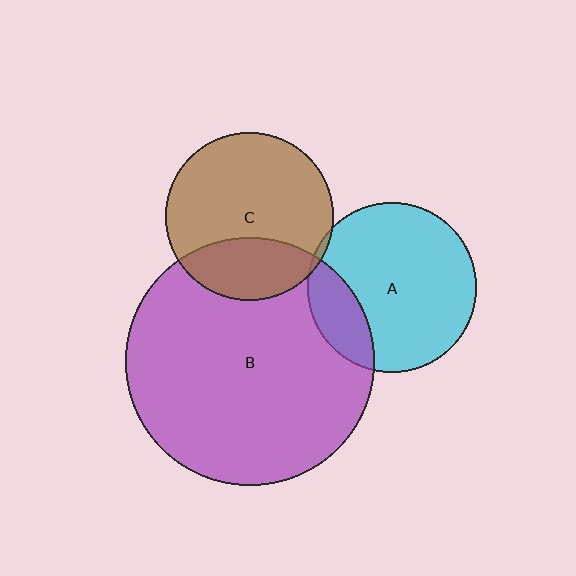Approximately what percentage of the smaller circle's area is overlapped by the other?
Approximately 30%.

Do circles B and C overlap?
Yes.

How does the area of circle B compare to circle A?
Approximately 2.1 times.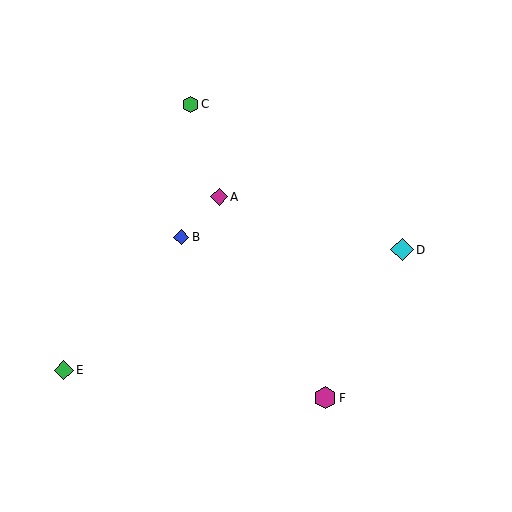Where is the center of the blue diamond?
The center of the blue diamond is at (181, 237).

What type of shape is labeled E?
Shape E is a green diamond.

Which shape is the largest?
The cyan diamond (labeled D) is the largest.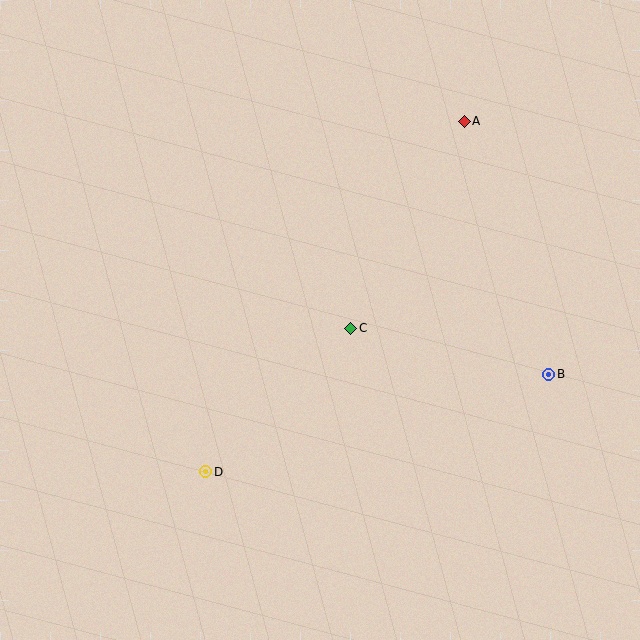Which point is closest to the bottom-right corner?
Point B is closest to the bottom-right corner.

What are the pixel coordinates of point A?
Point A is at (464, 121).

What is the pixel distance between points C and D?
The distance between C and D is 204 pixels.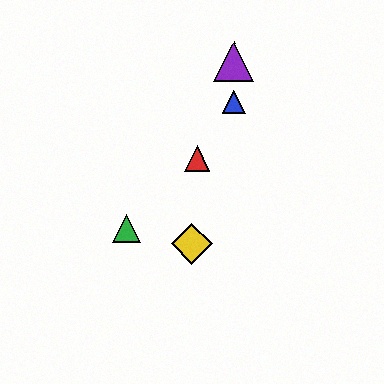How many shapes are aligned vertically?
2 shapes (the blue triangle, the purple triangle) are aligned vertically.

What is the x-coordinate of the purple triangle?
The purple triangle is at x≈234.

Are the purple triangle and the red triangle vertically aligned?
No, the purple triangle is at x≈234 and the red triangle is at x≈197.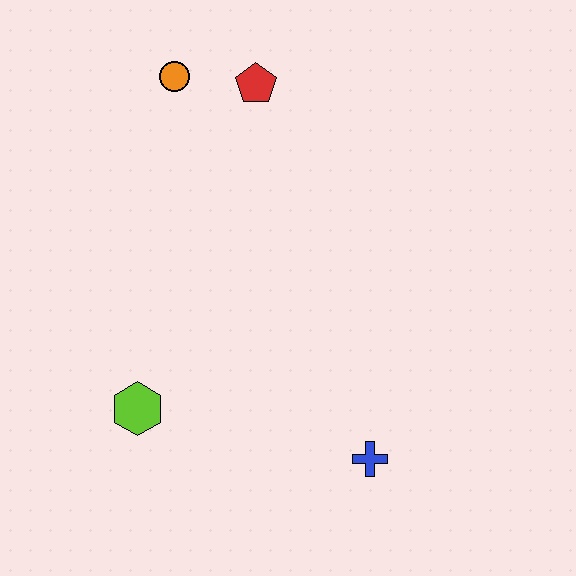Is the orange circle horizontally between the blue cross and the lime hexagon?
Yes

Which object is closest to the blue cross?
The lime hexagon is closest to the blue cross.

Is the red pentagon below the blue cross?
No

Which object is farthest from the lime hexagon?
The red pentagon is farthest from the lime hexagon.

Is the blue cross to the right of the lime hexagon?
Yes